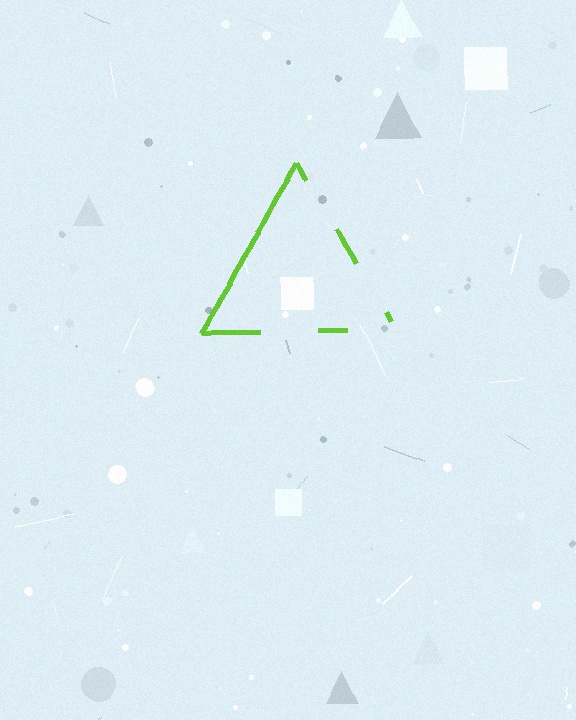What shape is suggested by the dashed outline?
The dashed outline suggests a triangle.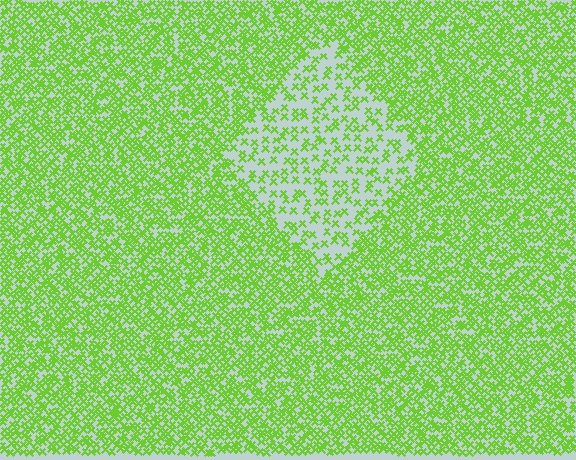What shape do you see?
I see a diamond.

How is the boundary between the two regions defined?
The boundary is defined by a change in element density (approximately 2.3x ratio). All elements are the same color, size, and shape.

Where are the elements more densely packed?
The elements are more densely packed outside the diamond boundary.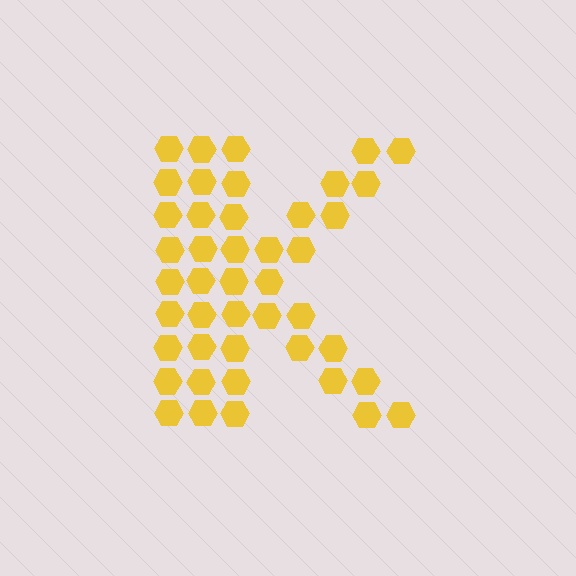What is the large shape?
The large shape is the letter K.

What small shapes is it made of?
It is made of small hexagons.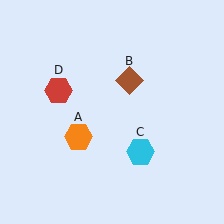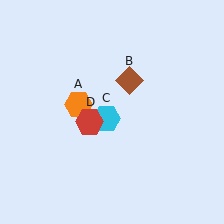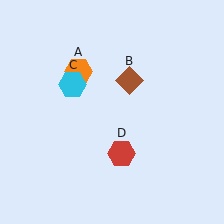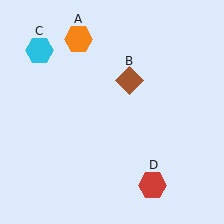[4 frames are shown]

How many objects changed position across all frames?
3 objects changed position: orange hexagon (object A), cyan hexagon (object C), red hexagon (object D).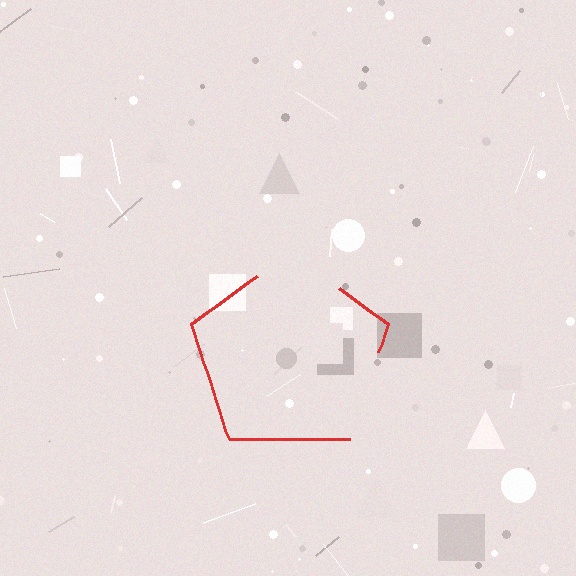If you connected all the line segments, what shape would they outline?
They would outline a pentagon.